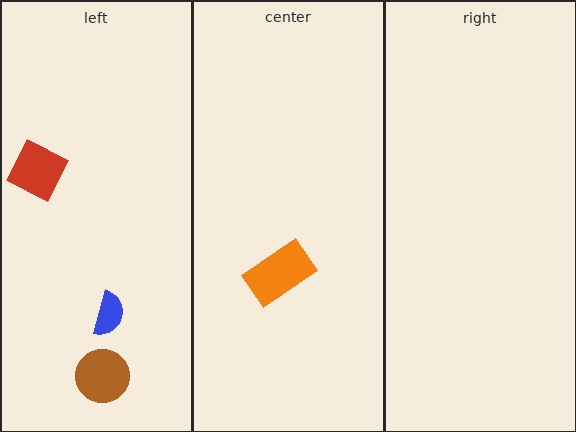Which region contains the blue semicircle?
The left region.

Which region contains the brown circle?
The left region.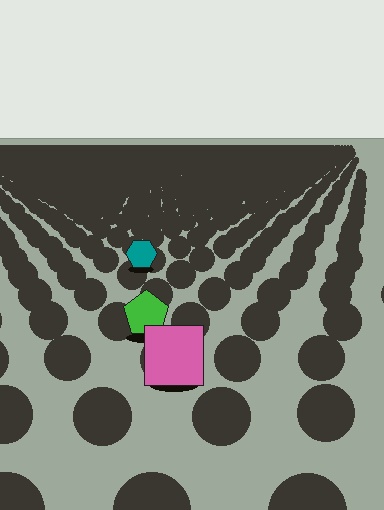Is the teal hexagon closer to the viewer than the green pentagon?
No. The green pentagon is closer — you can tell from the texture gradient: the ground texture is coarser near it.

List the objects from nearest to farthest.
From nearest to farthest: the pink square, the green pentagon, the teal hexagon.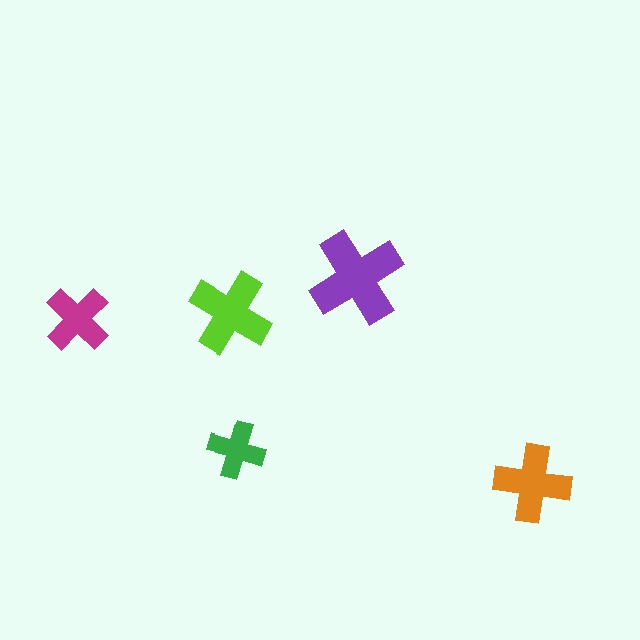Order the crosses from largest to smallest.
the purple one, the lime one, the orange one, the magenta one, the green one.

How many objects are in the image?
There are 5 objects in the image.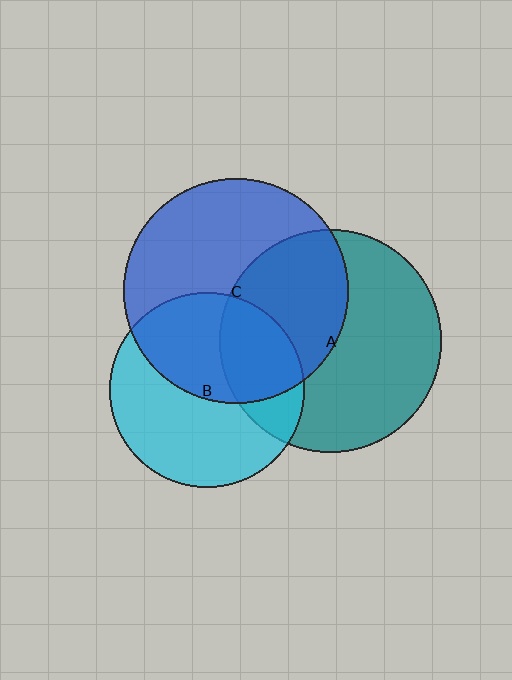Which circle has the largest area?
Circle C (blue).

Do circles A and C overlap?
Yes.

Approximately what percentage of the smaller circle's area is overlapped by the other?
Approximately 40%.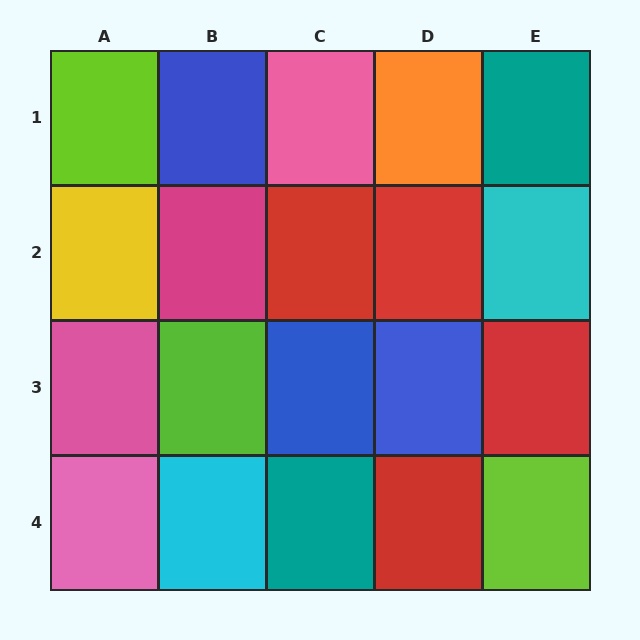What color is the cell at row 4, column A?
Pink.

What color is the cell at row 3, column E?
Red.